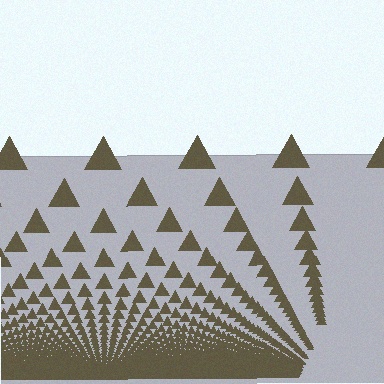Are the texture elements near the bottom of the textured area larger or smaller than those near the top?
Smaller. The gradient is inverted — elements near the bottom are smaller and denser.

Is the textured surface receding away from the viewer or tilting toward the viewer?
The surface appears to tilt toward the viewer. Texture elements get larger and sparser toward the top.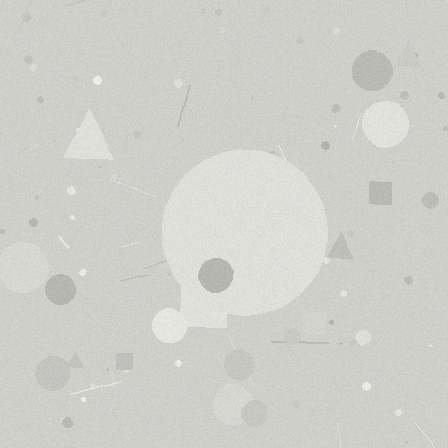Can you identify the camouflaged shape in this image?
The camouflaged shape is a circle.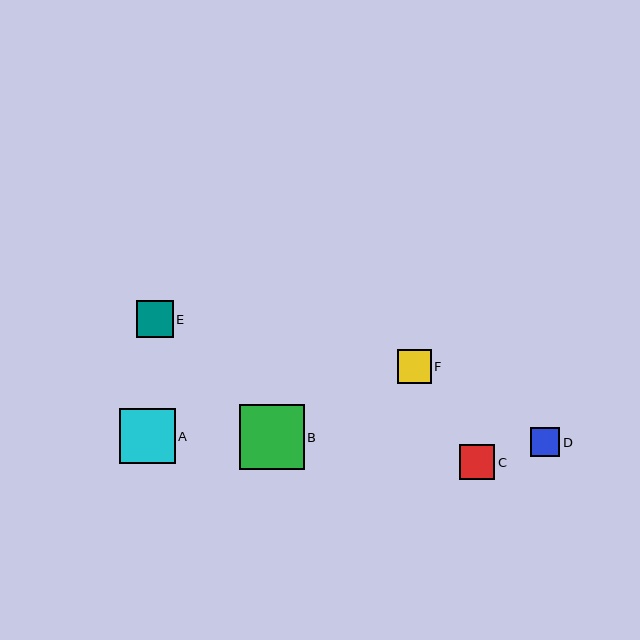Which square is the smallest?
Square D is the smallest with a size of approximately 29 pixels.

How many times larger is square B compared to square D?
Square B is approximately 2.3 times the size of square D.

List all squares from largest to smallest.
From largest to smallest: B, A, E, C, F, D.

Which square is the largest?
Square B is the largest with a size of approximately 65 pixels.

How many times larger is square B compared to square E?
Square B is approximately 1.8 times the size of square E.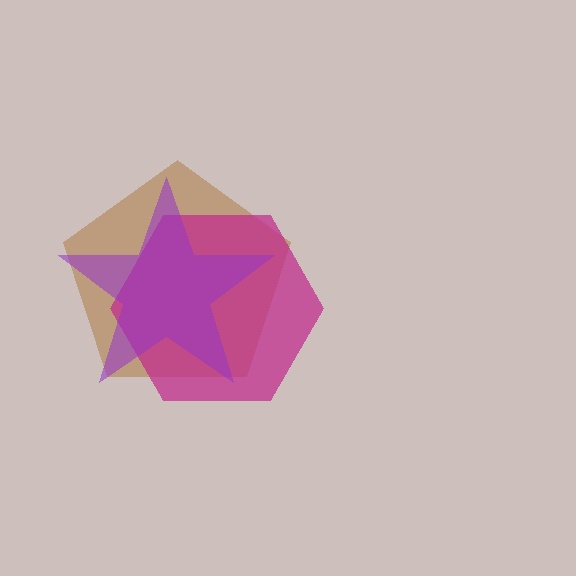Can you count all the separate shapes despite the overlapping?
Yes, there are 3 separate shapes.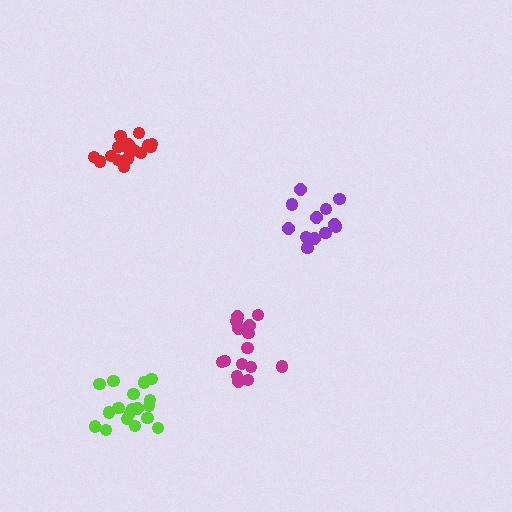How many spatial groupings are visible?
There are 4 spatial groupings.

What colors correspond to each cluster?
The clusters are colored: magenta, red, lime, purple.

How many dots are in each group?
Group 1: 15 dots, Group 2: 18 dots, Group 3: 18 dots, Group 4: 13 dots (64 total).